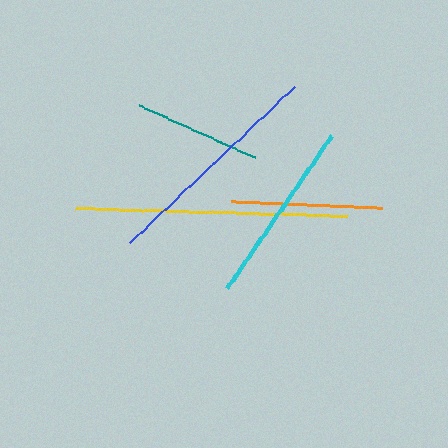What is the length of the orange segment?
The orange segment is approximately 151 pixels long.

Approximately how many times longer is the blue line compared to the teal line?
The blue line is approximately 1.8 times the length of the teal line.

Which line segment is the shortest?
The teal line is the shortest at approximately 127 pixels.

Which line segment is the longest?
The yellow line is the longest at approximately 272 pixels.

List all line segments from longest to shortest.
From longest to shortest: yellow, blue, cyan, orange, teal.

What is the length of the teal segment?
The teal segment is approximately 127 pixels long.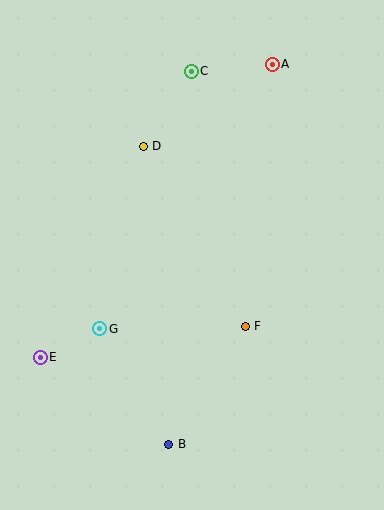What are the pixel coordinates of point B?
Point B is at (169, 444).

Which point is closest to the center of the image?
Point F at (245, 326) is closest to the center.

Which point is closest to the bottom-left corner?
Point E is closest to the bottom-left corner.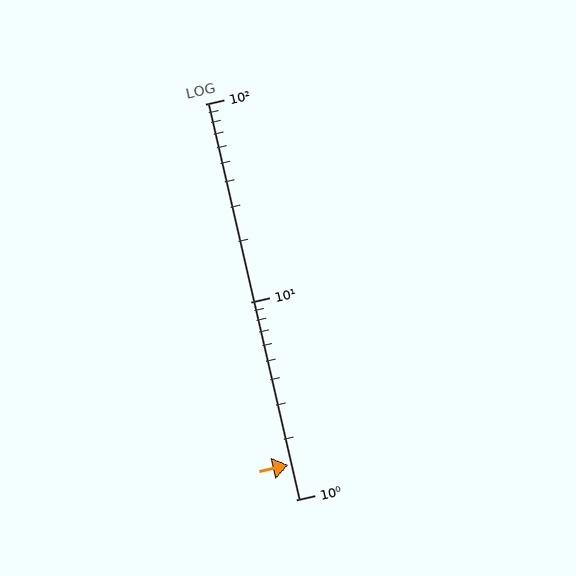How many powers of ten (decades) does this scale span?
The scale spans 2 decades, from 1 to 100.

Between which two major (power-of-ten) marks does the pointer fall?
The pointer is between 1 and 10.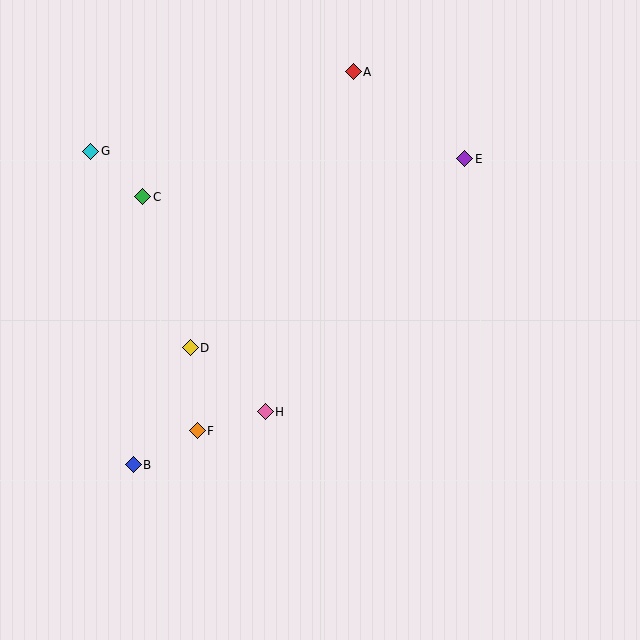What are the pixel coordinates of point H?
Point H is at (265, 412).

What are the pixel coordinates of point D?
Point D is at (190, 348).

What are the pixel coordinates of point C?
Point C is at (143, 197).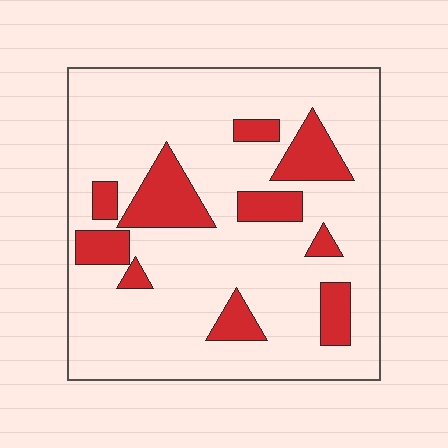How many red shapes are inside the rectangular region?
10.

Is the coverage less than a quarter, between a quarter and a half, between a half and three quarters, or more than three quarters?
Less than a quarter.